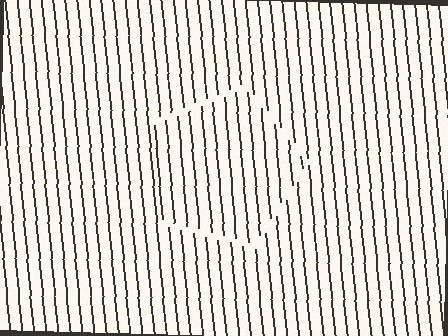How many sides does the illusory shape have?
5 sides — the line-ends trace a pentagon.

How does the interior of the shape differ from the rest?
The interior of the shape contains the same grating, shifted by half a period — the contour is defined by the phase discontinuity where line-ends from the inner and outer gratings abut.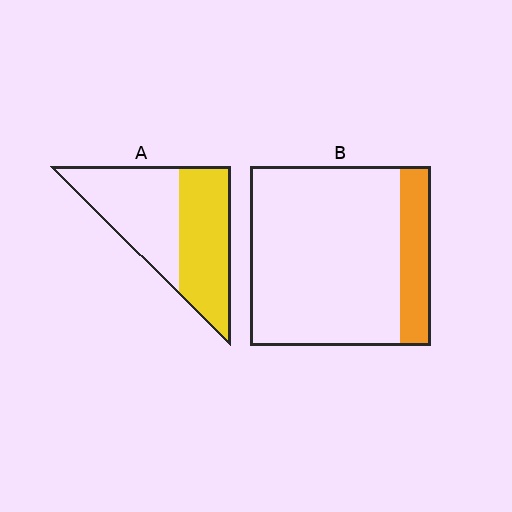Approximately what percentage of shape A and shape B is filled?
A is approximately 50% and B is approximately 15%.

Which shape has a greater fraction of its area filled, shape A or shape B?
Shape A.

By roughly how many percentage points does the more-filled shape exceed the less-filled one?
By roughly 30 percentage points (A over B).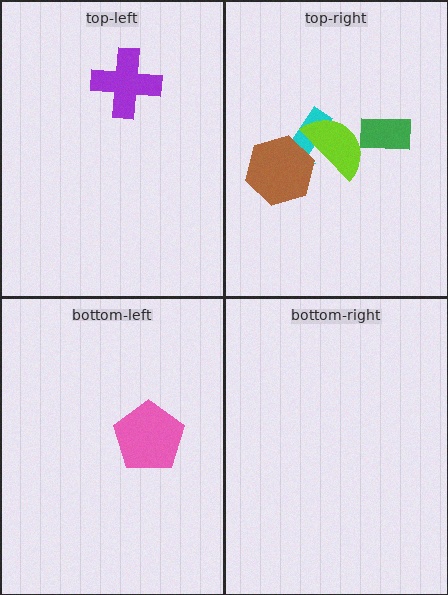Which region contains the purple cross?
The top-left region.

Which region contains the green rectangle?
The top-right region.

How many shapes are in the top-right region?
4.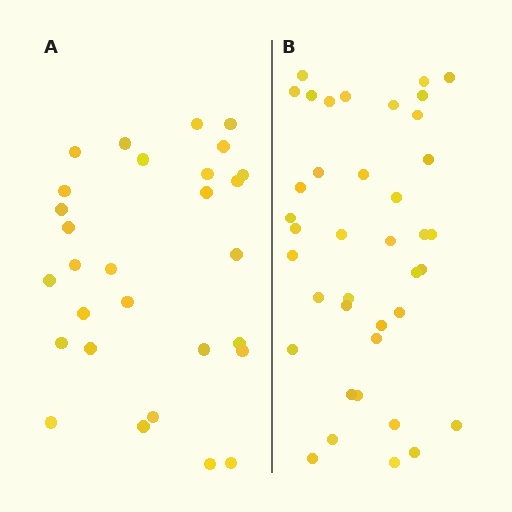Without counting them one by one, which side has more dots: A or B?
Region B (the right region) has more dots.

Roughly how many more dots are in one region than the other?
Region B has roughly 10 or so more dots than region A.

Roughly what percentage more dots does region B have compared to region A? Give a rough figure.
About 35% more.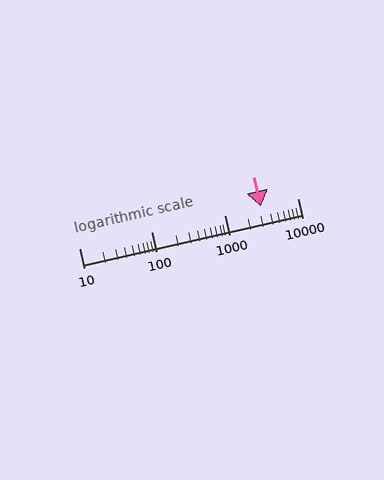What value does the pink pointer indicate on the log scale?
The pointer indicates approximately 3100.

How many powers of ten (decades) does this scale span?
The scale spans 3 decades, from 10 to 10000.